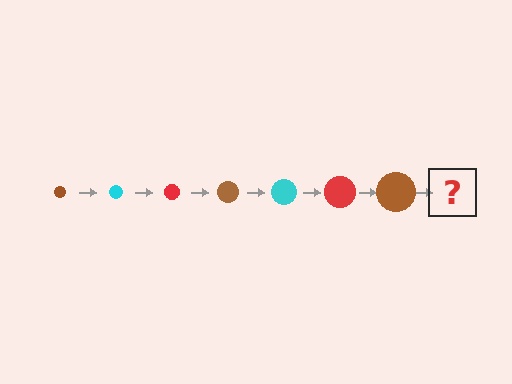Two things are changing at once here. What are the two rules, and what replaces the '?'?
The two rules are that the circle grows larger each step and the color cycles through brown, cyan, and red. The '?' should be a cyan circle, larger than the previous one.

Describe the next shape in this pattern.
It should be a cyan circle, larger than the previous one.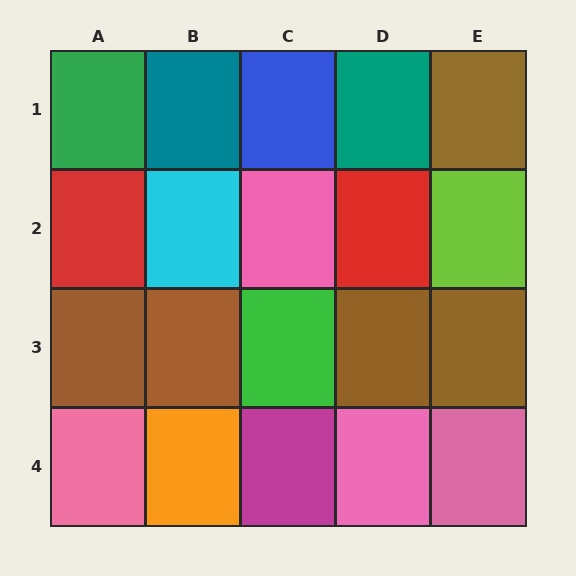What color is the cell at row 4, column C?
Magenta.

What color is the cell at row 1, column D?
Teal.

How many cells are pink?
4 cells are pink.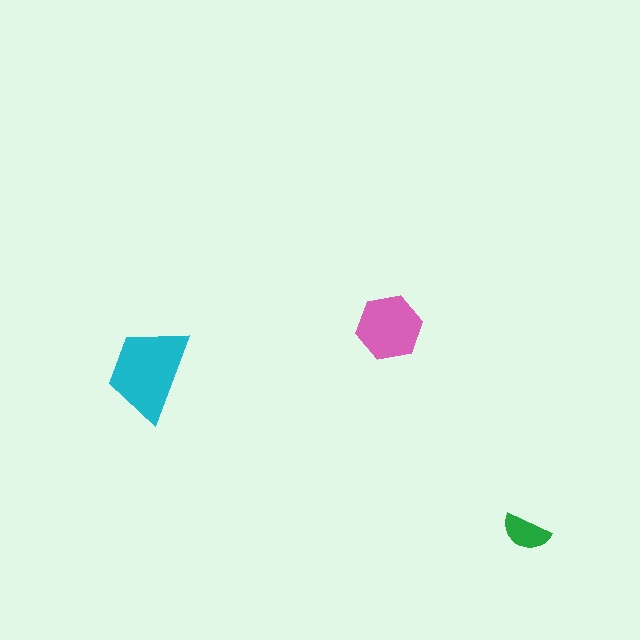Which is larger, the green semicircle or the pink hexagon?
The pink hexagon.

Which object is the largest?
The cyan trapezoid.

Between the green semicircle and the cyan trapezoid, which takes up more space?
The cyan trapezoid.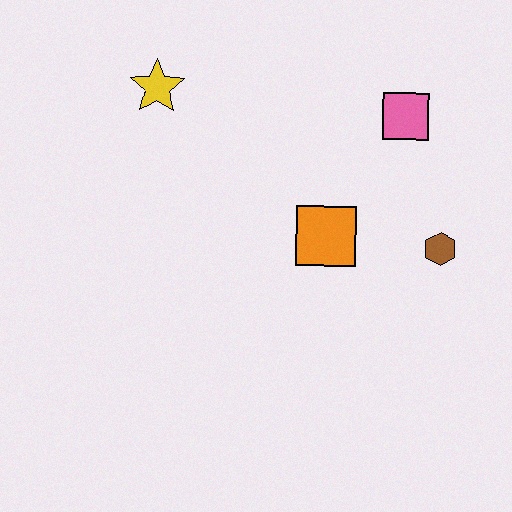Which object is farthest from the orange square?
The yellow star is farthest from the orange square.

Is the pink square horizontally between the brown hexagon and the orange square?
Yes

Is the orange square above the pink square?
No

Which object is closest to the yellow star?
The orange square is closest to the yellow star.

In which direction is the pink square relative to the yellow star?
The pink square is to the right of the yellow star.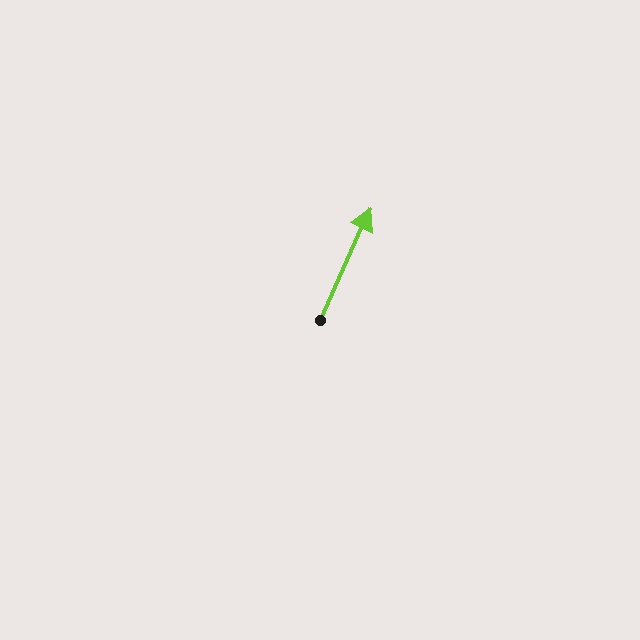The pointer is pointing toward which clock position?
Roughly 1 o'clock.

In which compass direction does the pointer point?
Northeast.